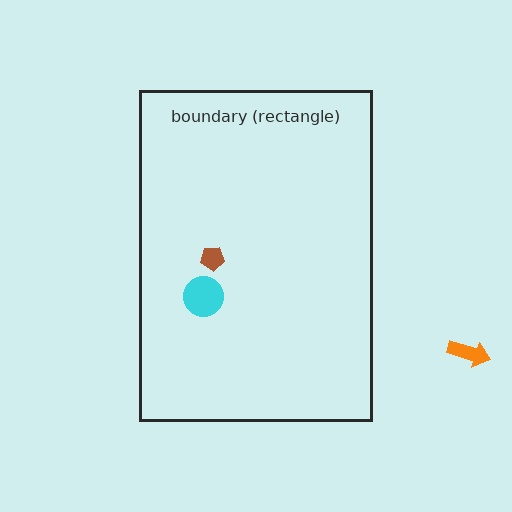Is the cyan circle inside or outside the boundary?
Inside.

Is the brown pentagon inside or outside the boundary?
Inside.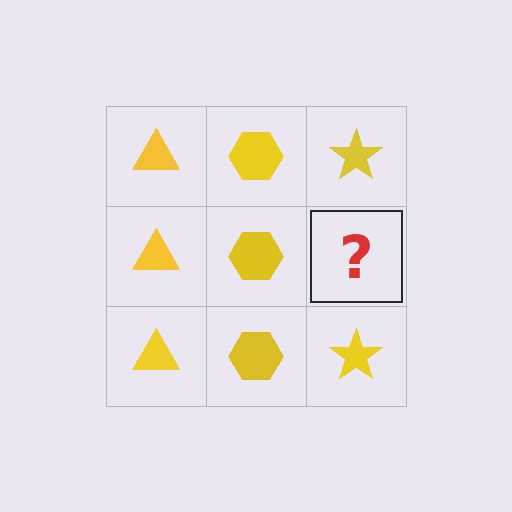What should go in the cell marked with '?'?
The missing cell should contain a yellow star.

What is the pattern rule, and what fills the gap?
The rule is that each column has a consistent shape. The gap should be filled with a yellow star.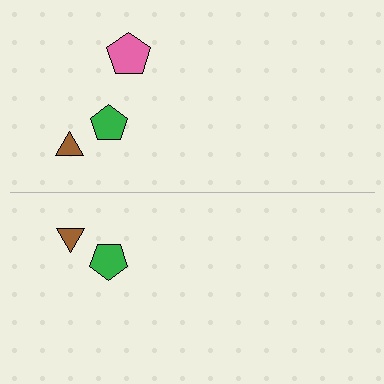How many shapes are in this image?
There are 5 shapes in this image.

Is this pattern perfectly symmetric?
No, the pattern is not perfectly symmetric. A pink pentagon is missing from the bottom side.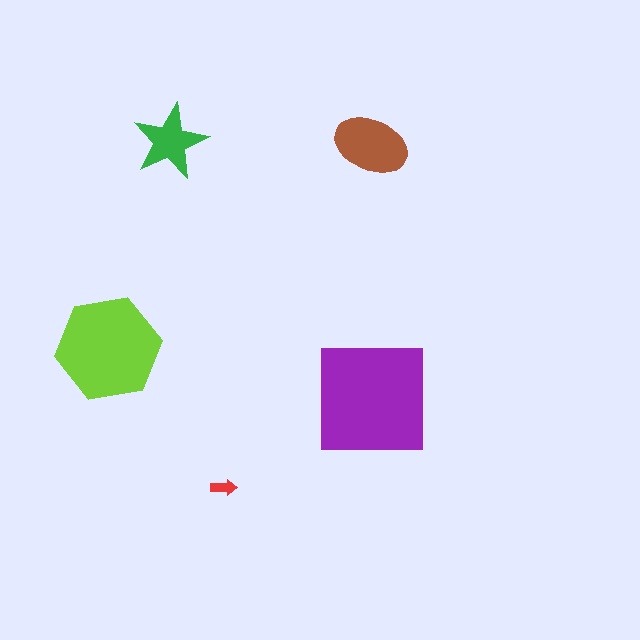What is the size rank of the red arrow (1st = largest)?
5th.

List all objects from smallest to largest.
The red arrow, the green star, the brown ellipse, the lime hexagon, the purple square.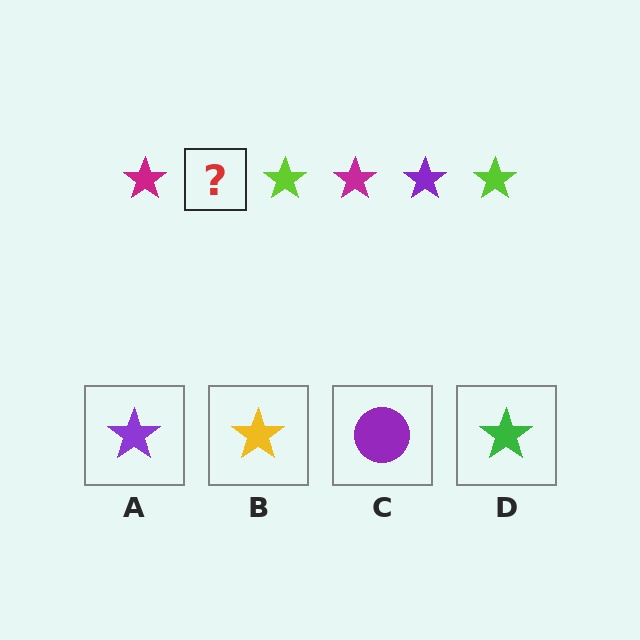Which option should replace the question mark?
Option A.